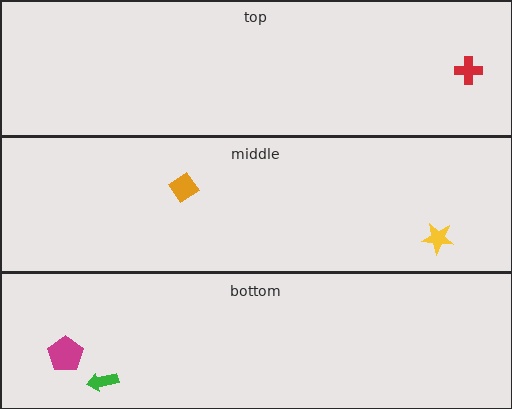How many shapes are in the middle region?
2.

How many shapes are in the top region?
1.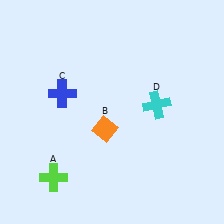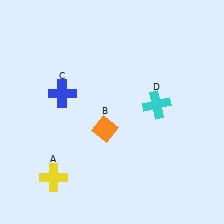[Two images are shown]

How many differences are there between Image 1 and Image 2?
There is 1 difference between the two images.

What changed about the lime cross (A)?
In Image 1, A is lime. In Image 2, it changed to yellow.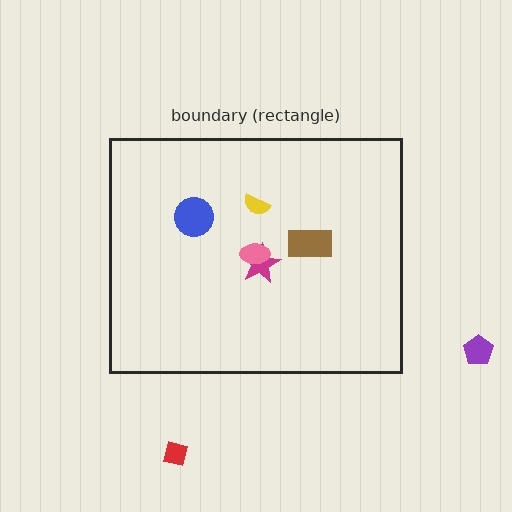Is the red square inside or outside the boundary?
Outside.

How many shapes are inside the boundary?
5 inside, 2 outside.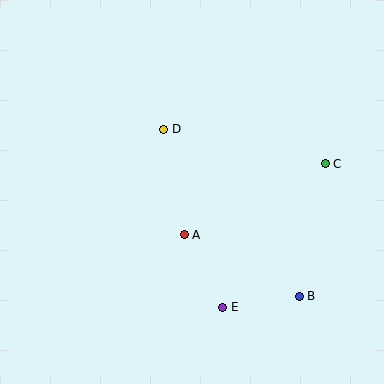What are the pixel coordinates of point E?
Point E is at (223, 307).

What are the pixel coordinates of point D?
Point D is at (164, 129).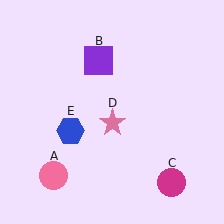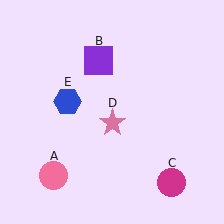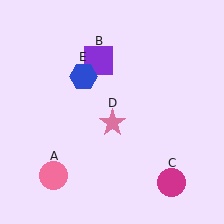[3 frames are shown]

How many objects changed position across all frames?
1 object changed position: blue hexagon (object E).